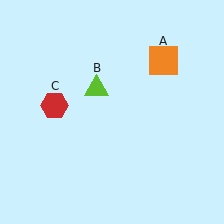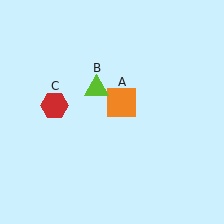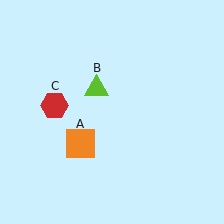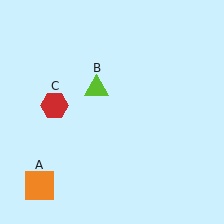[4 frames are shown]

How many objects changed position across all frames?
1 object changed position: orange square (object A).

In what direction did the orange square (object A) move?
The orange square (object A) moved down and to the left.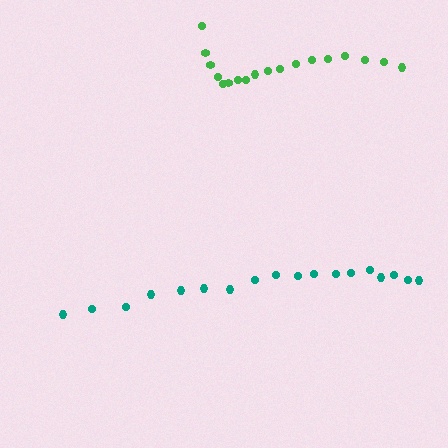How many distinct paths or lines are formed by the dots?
There are 2 distinct paths.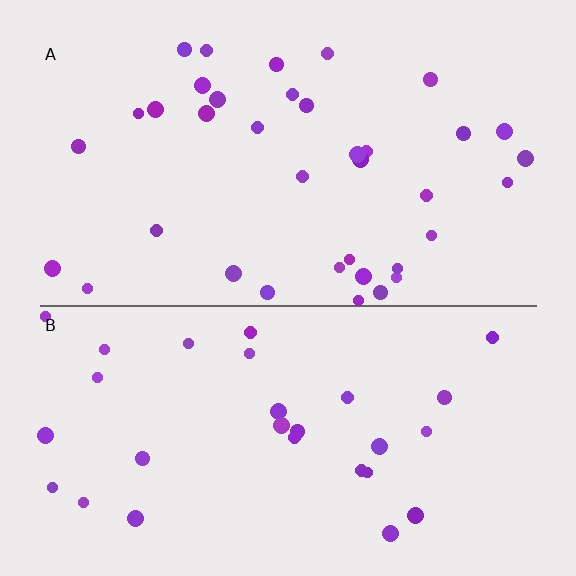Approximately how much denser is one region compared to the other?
Approximately 1.3× — region A over region B.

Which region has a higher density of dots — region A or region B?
A (the top).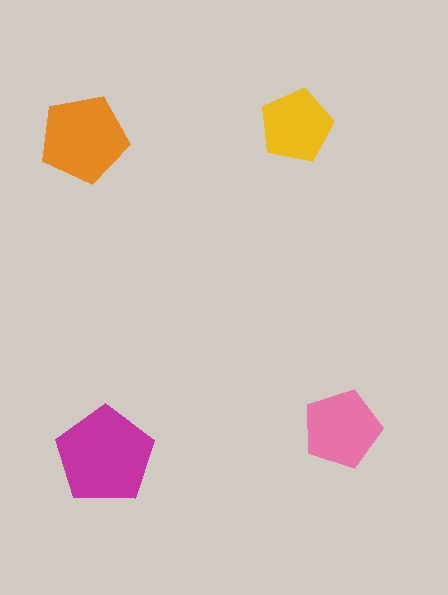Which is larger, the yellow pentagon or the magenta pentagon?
The magenta one.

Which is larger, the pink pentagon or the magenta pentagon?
The magenta one.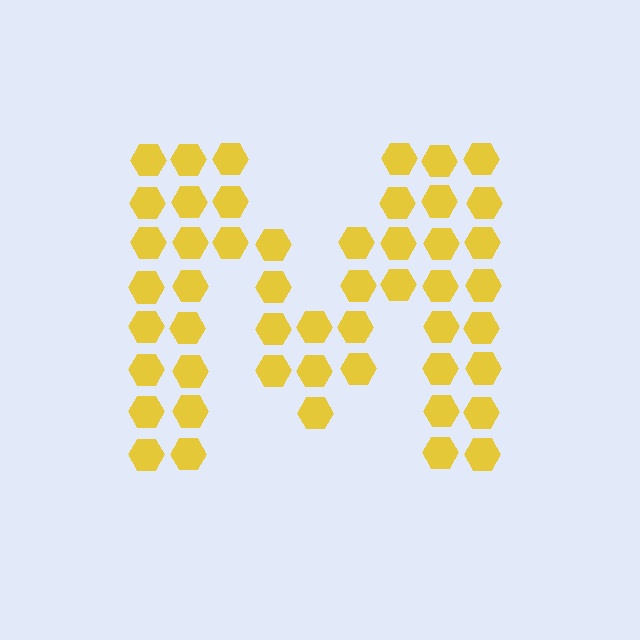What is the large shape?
The large shape is the letter M.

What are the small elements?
The small elements are hexagons.